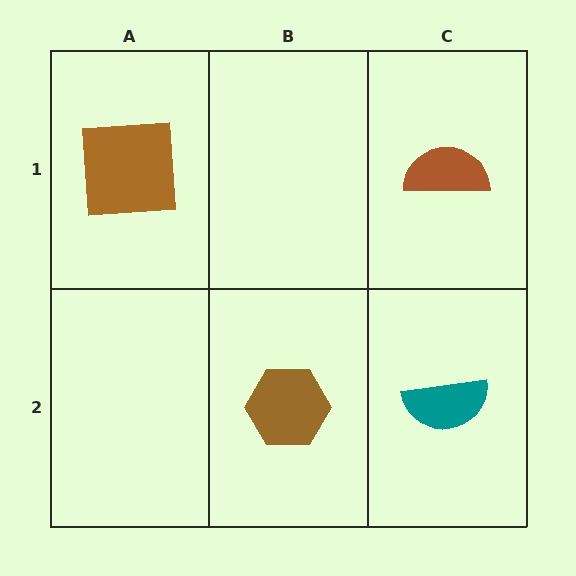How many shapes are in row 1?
2 shapes.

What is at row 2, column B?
A brown hexagon.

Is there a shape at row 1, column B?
No, that cell is empty.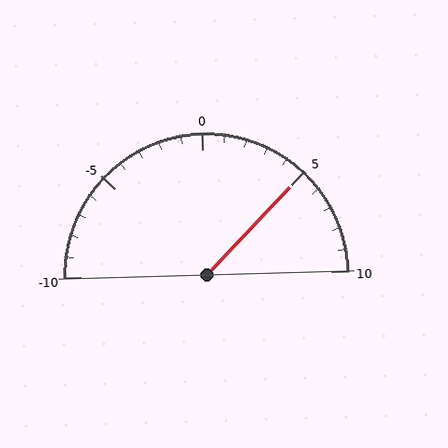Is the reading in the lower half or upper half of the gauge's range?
The reading is in the upper half of the range (-10 to 10).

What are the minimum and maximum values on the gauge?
The gauge ranges from -10 to 10.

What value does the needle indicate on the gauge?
The needle indicates approximately 5.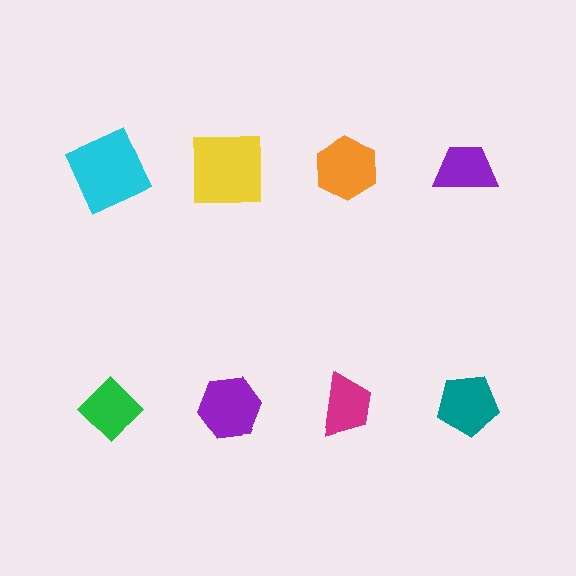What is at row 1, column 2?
A yellow square.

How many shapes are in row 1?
4 shapes.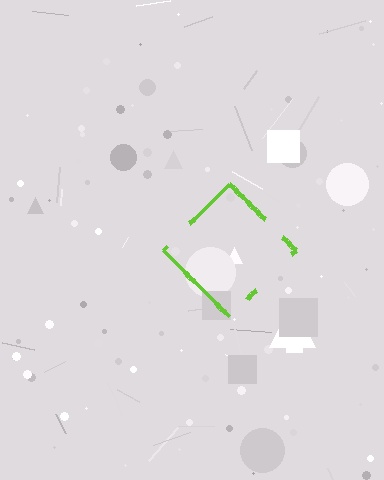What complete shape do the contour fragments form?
The contour fragments form a diamond.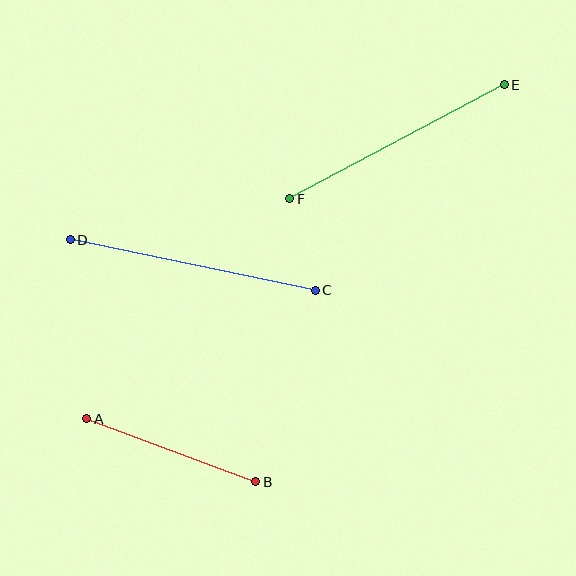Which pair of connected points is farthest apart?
Points C and D are farthest apart.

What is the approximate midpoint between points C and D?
The midpoint is at approximately (193, 265) pixels.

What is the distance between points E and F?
The distance is approximately 243 pixels.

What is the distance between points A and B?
The distance is approximately 180 pixels.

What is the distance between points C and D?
The distance is approximately 250 pixels.